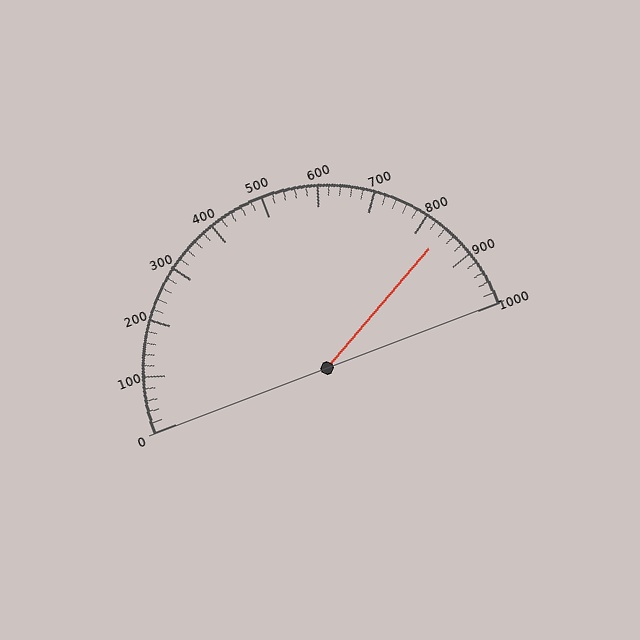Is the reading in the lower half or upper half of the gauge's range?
The reading is in the upper half of the range (0 to 1000).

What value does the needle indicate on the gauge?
The needle indicates approximately 840.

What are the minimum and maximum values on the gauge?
The gauge ranges from 0 to 1000.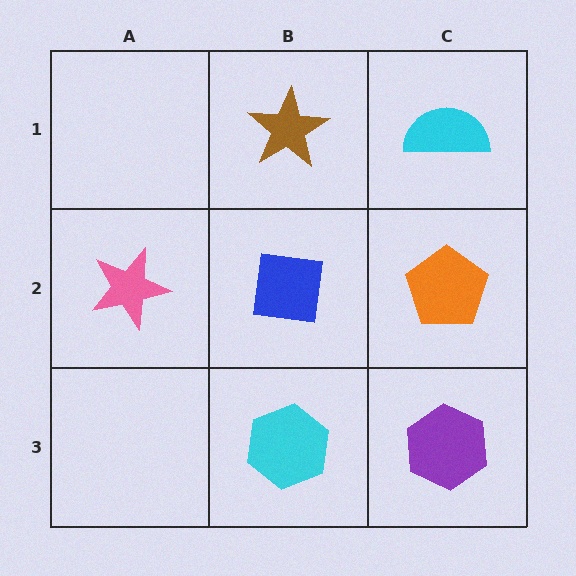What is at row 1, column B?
A brown star.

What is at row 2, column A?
A pink star.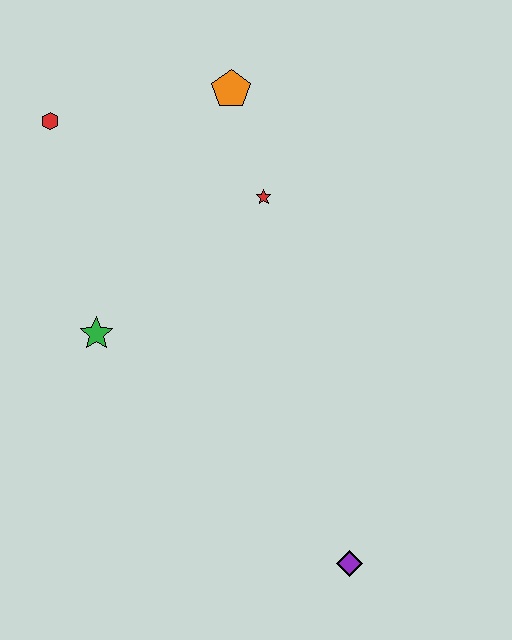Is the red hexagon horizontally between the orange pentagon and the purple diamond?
No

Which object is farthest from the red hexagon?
The purple diamond is farthest from the red hexagon.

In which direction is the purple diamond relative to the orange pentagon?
The purple diamond is below the orange pentagon.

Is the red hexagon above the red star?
Yes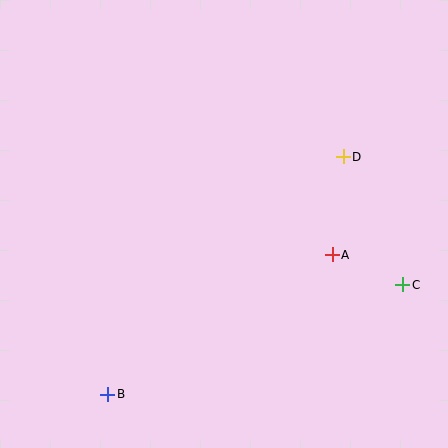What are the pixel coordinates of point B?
Point B is at (108, 394).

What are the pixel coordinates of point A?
Point A is at (332, 255).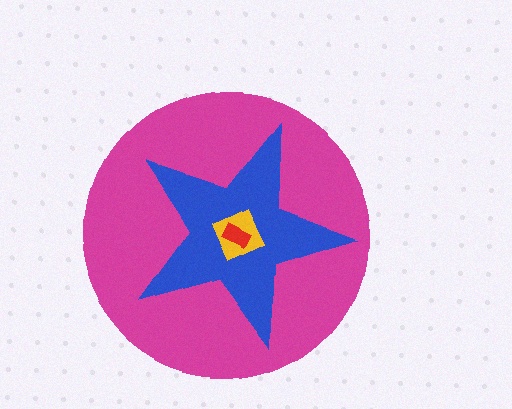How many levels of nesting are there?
4.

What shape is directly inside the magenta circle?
The blue star.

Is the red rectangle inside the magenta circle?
Yes.